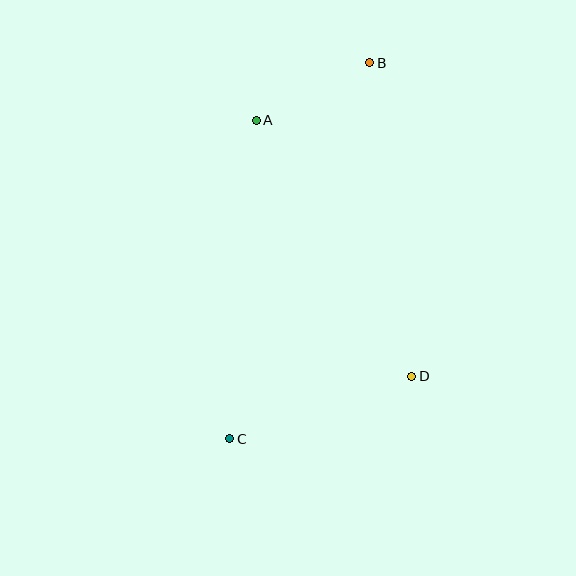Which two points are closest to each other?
Points A and B are closest to each other.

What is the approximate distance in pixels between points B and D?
The distance between B and D is approximately 316 pixels.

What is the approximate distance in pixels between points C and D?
The distance between C and D is approximately 192 pixels.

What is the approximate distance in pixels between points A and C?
The distance between A and C is approximately 320 pixels.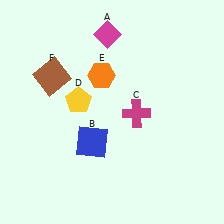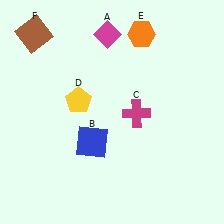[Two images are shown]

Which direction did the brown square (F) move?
The brown square (F) moved up.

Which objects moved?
The objects that moved are: the orange hexagon (E), the brown square (F).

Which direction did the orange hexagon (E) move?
The orange hexagon (E) moved up.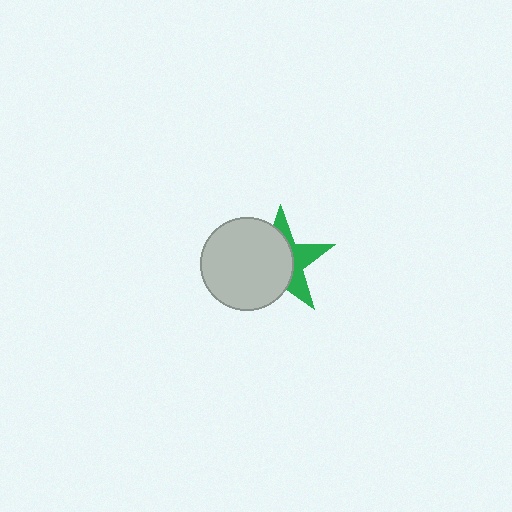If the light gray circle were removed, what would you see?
You would see the complete green star.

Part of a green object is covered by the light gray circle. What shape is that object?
It is a star.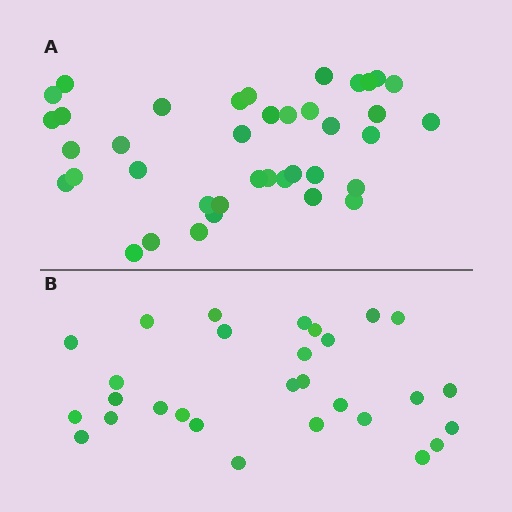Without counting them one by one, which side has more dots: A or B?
Region A (the top region) has more dots.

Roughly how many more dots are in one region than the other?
Region A has roughly 10 or so more dots than region B.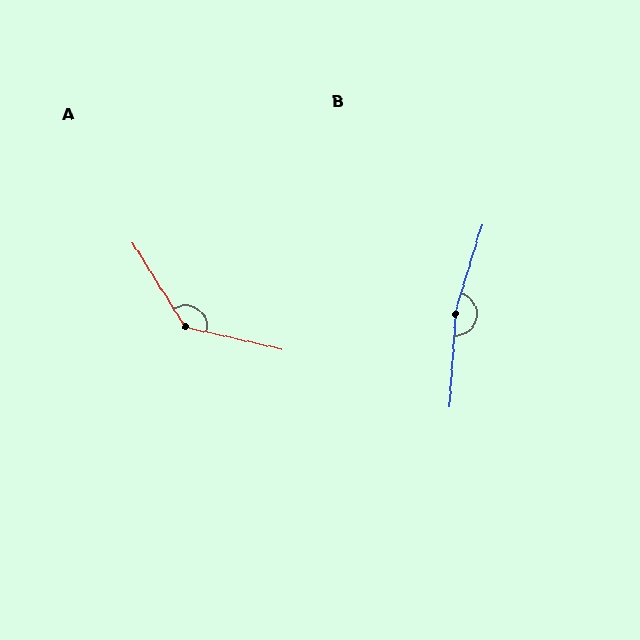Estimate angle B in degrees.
Approximately 166 degrees.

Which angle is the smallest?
A, at approximately 135 degrees.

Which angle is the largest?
B, at approximately 166 degrees.